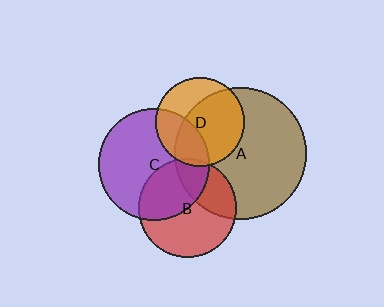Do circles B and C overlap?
Yes.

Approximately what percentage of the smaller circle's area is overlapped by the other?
Approximately 40%.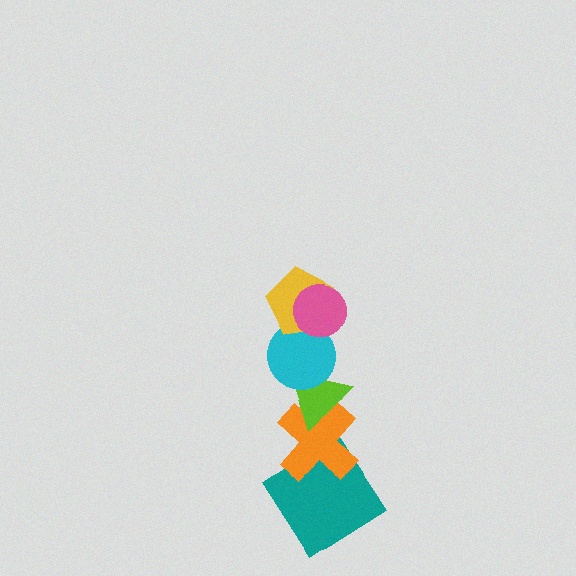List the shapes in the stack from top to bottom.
From top to bottom: the pink circle, the yellow pentagon, the cyan circle, the lime triangle, the orange cross, the teal diamond.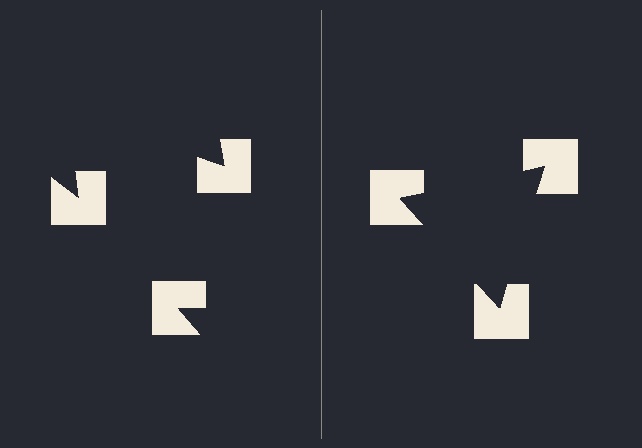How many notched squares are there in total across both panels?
6 — 3 on each side.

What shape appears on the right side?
An illusory triangle.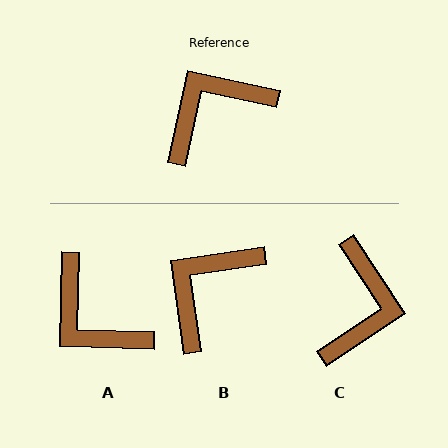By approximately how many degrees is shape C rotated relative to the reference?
Approximately 134 degrees clockwise.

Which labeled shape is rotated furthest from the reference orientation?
C, about 134 degrees away.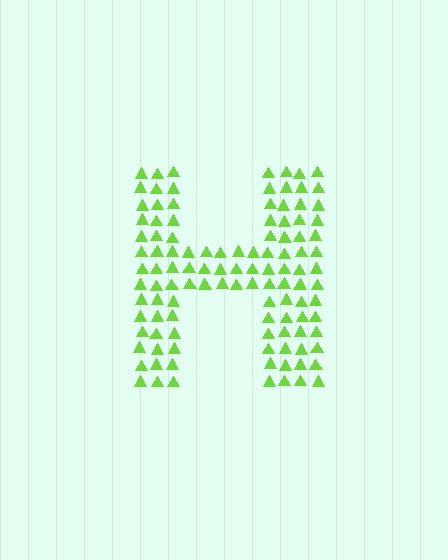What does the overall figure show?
The overall figure shows the letter H.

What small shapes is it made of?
It is made of small triangles.